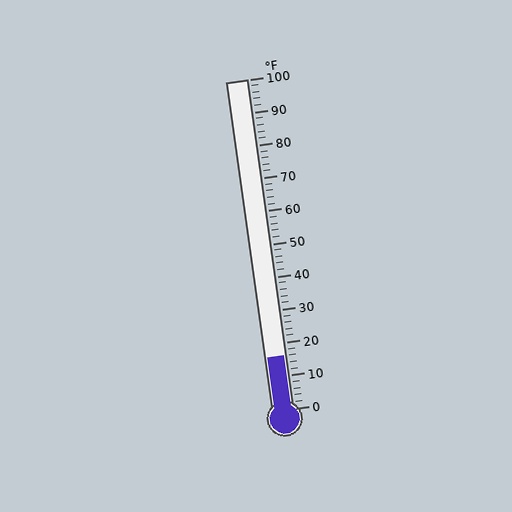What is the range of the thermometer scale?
The thermometer scale ranges from 0°F to 100°F.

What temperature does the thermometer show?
The thermometer shows approximately 16°F.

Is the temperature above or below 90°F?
The temperature is below 90°F.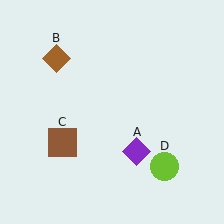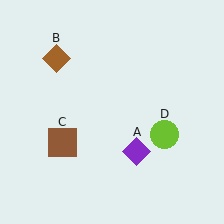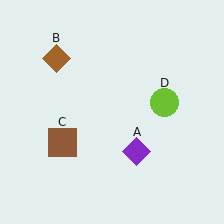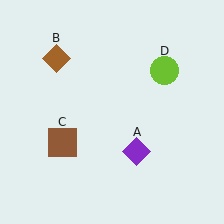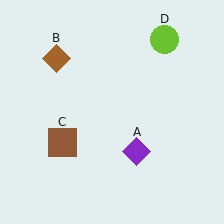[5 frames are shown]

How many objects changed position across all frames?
1 object changed position: lime circle (object D).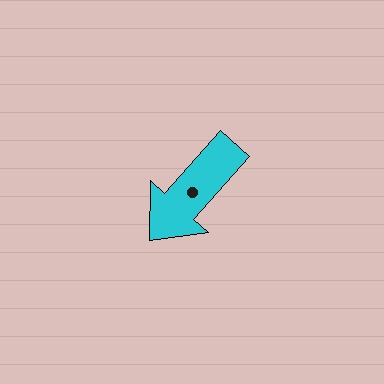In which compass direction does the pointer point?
Southwest.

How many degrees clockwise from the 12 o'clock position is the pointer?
Approximately 221 degrees.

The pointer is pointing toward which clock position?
Roughly 7 o'clock.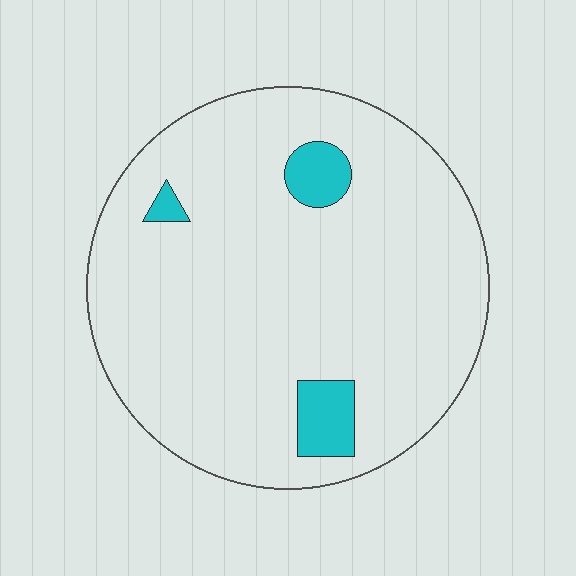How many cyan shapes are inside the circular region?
3.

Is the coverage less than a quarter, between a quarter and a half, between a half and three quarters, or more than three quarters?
Less than a quarter.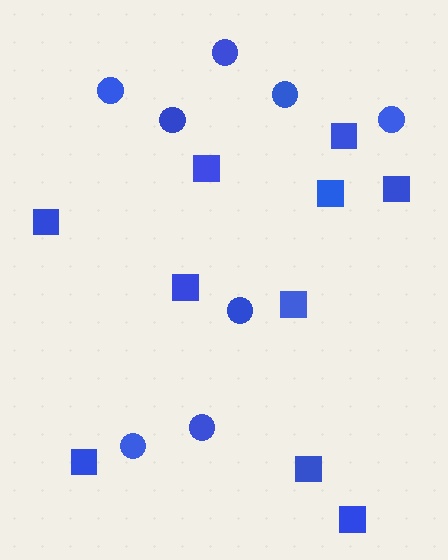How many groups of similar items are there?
There are 2 groups: one group of squares (10) and one group of circles (8).